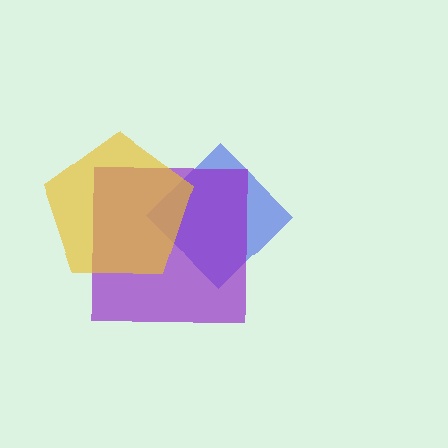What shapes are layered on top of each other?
The layered shapes are: a blue diamond, a purple square, a yellow pentagon.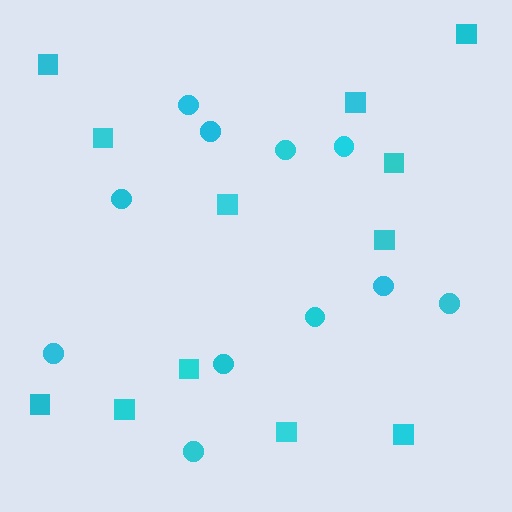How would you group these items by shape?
There are 2 groups: one group of circles (11) and one group of squares (12).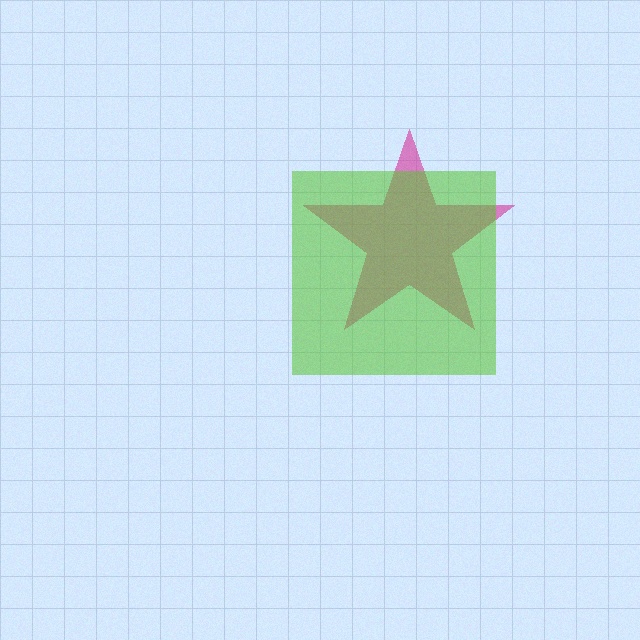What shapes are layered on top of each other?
The layered shapes are: a magenta star, a lime square.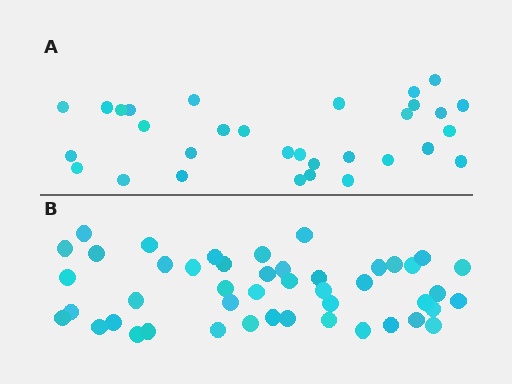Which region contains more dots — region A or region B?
Region B (the bottom region) has more dots.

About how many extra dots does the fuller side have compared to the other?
Region B has approximately 15 more dots than region A.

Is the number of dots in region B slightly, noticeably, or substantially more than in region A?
Region B has substantially more. The ratio is roughly 1.5 to 1.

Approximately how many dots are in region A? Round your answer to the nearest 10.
About 30 dots. (The exact count is 31, which rounds to 30.)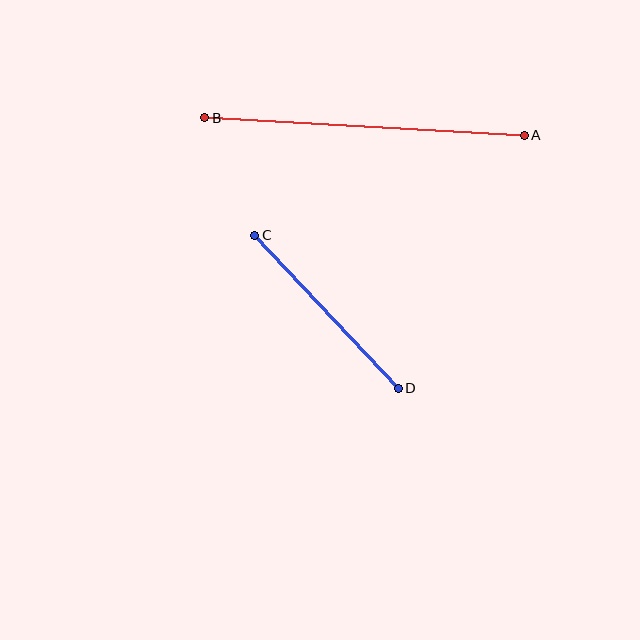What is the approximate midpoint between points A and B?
The midpoint is at approximately (364, 127) pixels.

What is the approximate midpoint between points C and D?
The midpoint is at approximately (327, 312) pixels.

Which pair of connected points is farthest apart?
Points A and B are farthest apart.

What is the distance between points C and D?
The distance is approximately 210 pixels.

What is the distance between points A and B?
The distance is approximately 320 pixels.